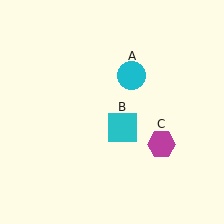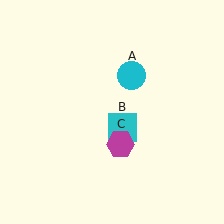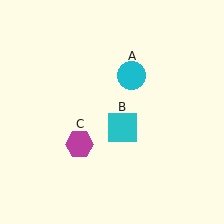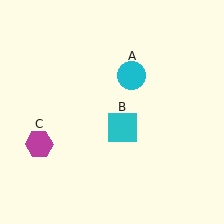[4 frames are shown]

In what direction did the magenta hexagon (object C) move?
The magenta hexagon (object C) moved left.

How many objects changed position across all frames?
1 object changed position: magenta hexagon (object C).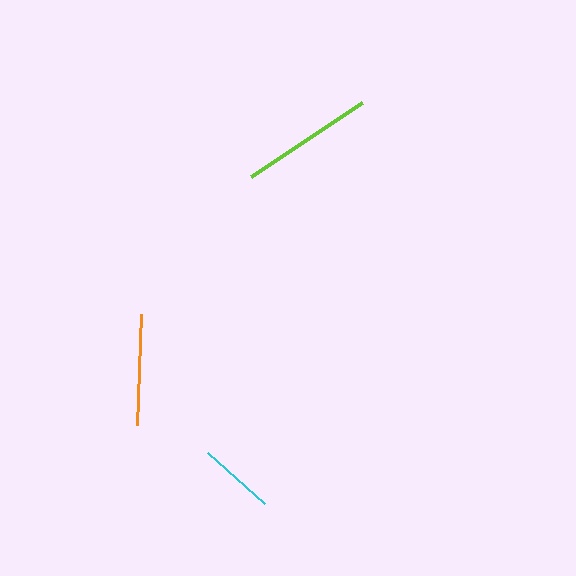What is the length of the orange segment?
The orange segment is approximately 111 pixels long.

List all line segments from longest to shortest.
From longest to shortest: lime, orange, cyan.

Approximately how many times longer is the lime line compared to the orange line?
The lime line is approximately 1.2 times the length of the orange line.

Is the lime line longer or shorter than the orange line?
The lime line is longer than the orange line.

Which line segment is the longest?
The lime line is the longest at approximately 134 pixels.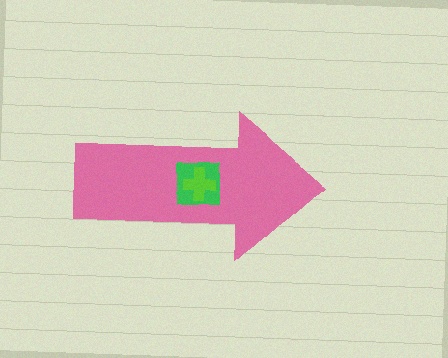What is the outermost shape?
The pink arrow.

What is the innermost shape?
The lime cross.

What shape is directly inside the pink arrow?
The green square.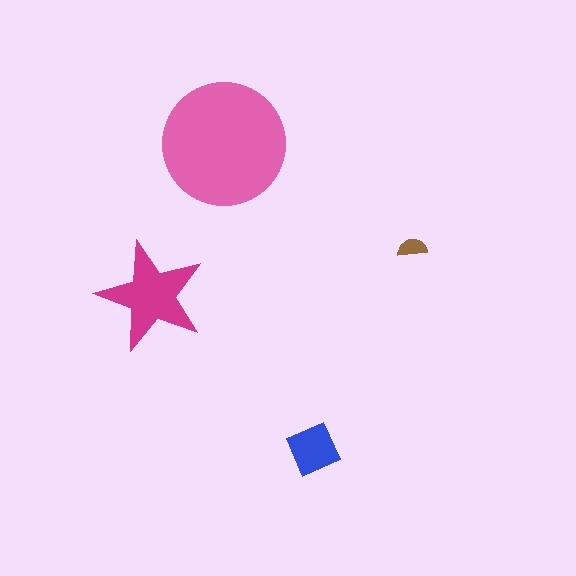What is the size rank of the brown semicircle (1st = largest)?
4th.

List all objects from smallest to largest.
The brown semicircle, the blue diamond, the magenta star, the pink circle.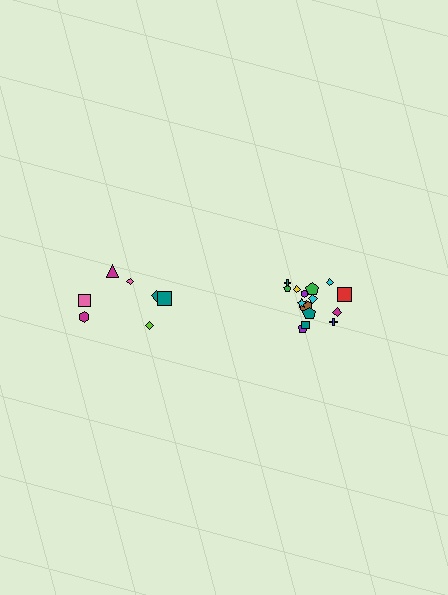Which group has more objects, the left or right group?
The right group.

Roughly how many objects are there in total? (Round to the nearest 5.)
Roughly 20 objects in total.